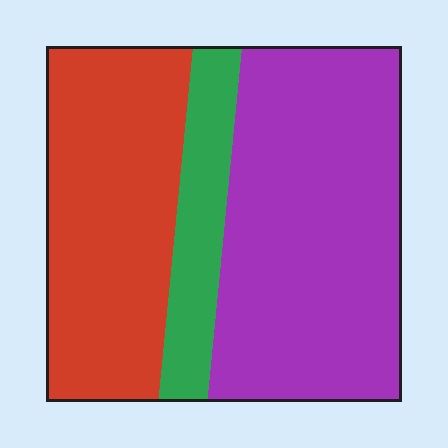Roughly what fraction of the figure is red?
Red covers roughly 35% of the figure.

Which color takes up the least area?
Green, at roughly 15%.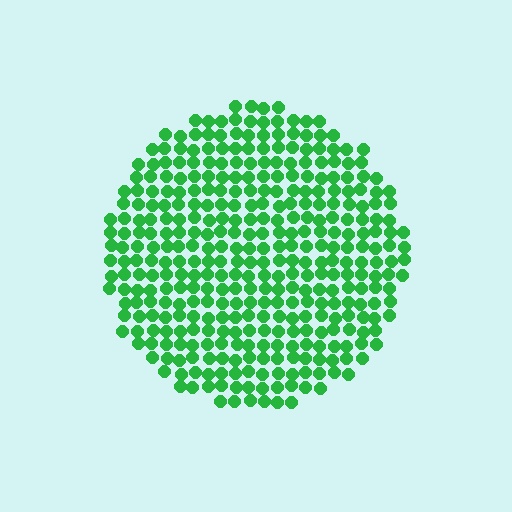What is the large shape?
The large shape is a circle.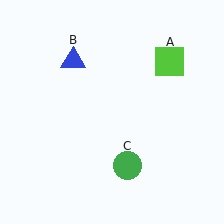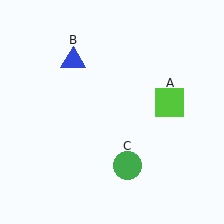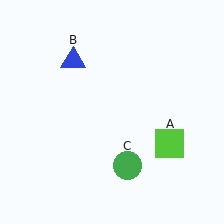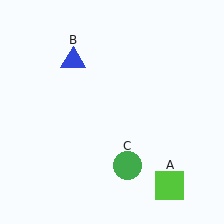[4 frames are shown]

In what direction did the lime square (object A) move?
The lime square (object A) moved down.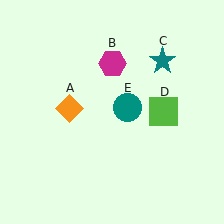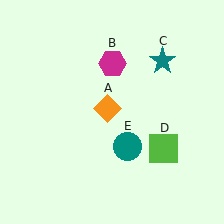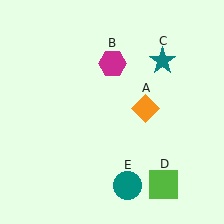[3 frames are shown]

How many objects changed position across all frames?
3 objects changed position: orange diamond (object A), lime square (object D), teal circle (object E).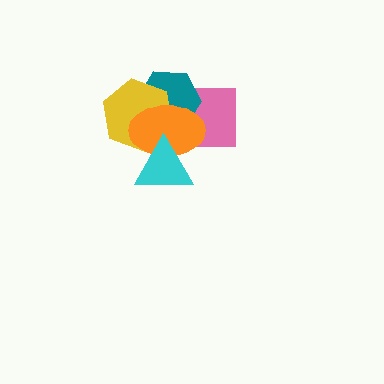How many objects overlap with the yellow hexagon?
4 objects overlap with the yellow hexagon.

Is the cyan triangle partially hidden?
No, no other shape covers it.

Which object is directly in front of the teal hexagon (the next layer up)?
The yellow hexagon is directly in front of the teal hexagon.